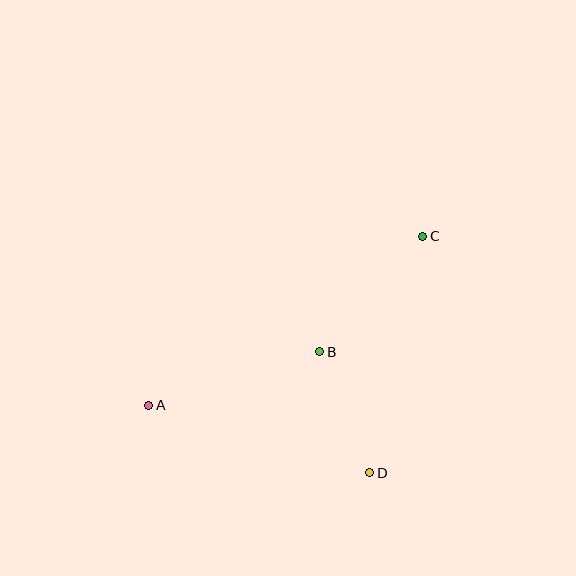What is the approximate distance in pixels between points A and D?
The distance between A and D is approximately 231 pixels.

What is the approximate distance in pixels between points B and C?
The distance between B and C is approximately 155 pixels.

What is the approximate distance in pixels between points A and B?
The distance between A and B is approximately 179 pixels.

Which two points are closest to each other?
Points B and D are closest to each other.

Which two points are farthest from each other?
Points A and C are farthest from each other.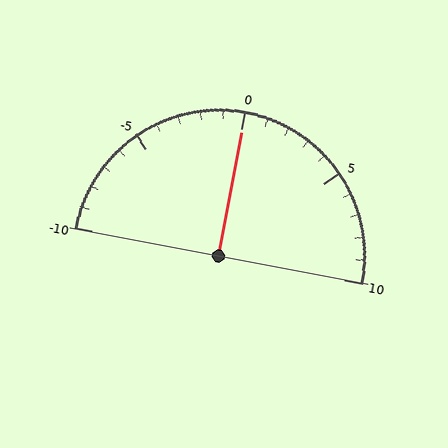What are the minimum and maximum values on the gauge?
The gauge ranges from -10 to 10.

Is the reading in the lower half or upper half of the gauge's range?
The reading is in the upper half of the range (-10 to 10).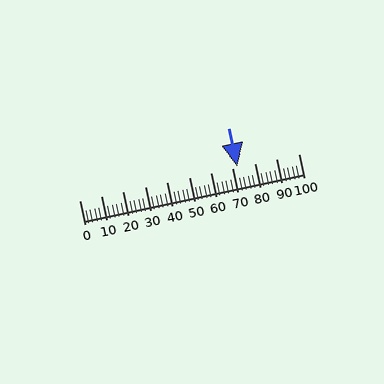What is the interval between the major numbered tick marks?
The major tick marks are spaced 10 units apart.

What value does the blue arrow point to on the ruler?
The blue arrow points to approximately 72.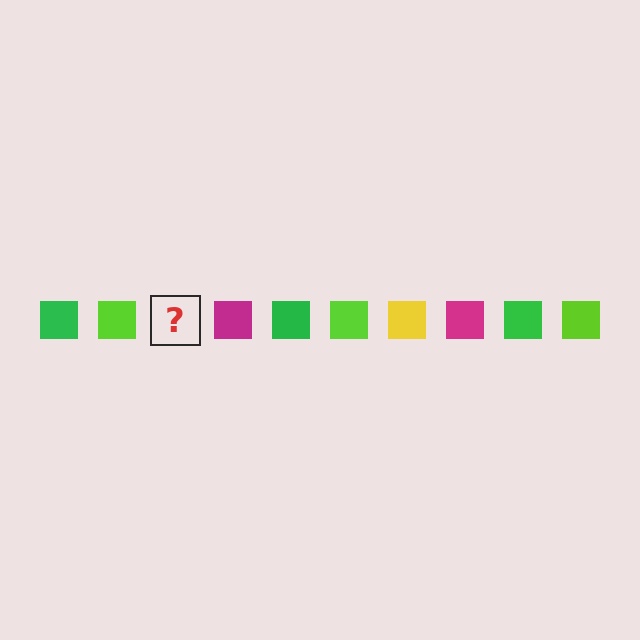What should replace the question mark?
The question mark should be replaced with a yellow square.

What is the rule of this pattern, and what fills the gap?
The rule is that the pattern cycles through green, lime, yellow, magenta squares. The gap should be filled with a yellow square.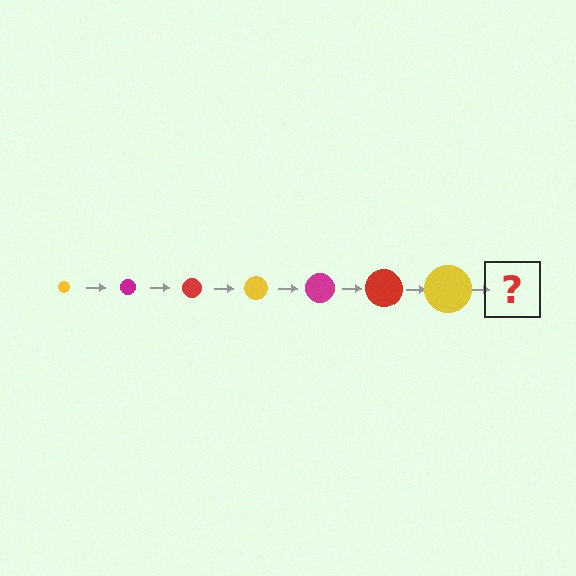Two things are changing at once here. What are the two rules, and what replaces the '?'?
The two rules are that the circle grows larger each step and the color cycles through yellow, magenta, and red. The '?' should be a magenta circle, larger than the previous one.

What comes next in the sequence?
The next element should be a magenta circle, larger than the previous one.